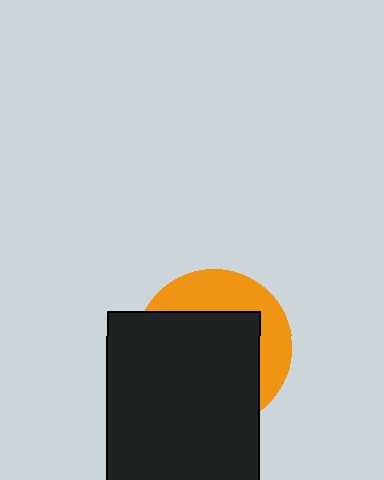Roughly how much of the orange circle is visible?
A small part of it is visible (roughly 34%).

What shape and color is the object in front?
The object in front is a black rectangle.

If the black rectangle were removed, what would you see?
You would see the complete orange circle.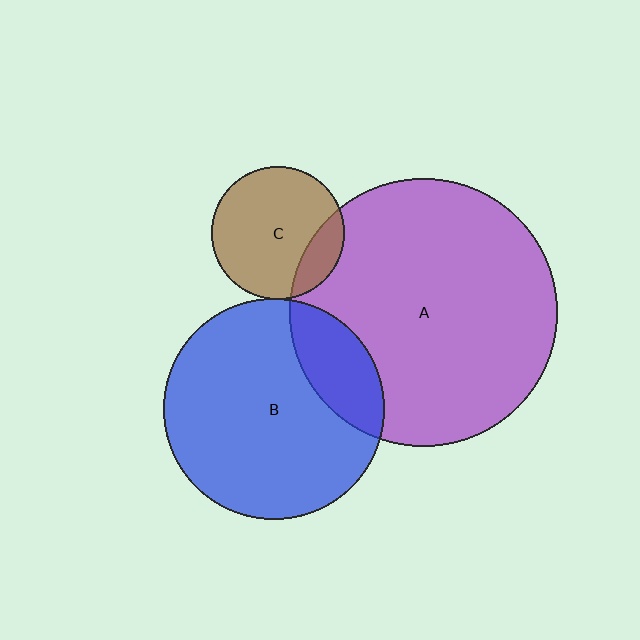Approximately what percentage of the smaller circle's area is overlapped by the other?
Approximately 20%.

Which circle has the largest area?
Circle A (purple).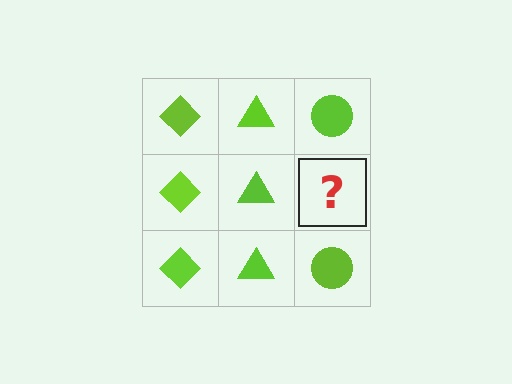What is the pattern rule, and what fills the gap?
The rule is that each column has a consistent shape. The gap should be filled with a lime circle.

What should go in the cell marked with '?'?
The missing cell should contain a lime circle.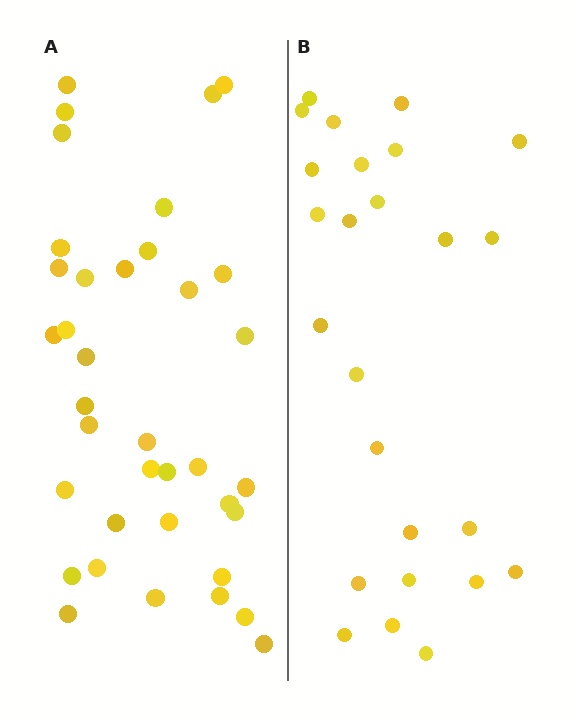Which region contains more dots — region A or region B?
Region A (the left region) has more dots.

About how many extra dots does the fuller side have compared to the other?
Region A has roughly 12 or so more dots than region B.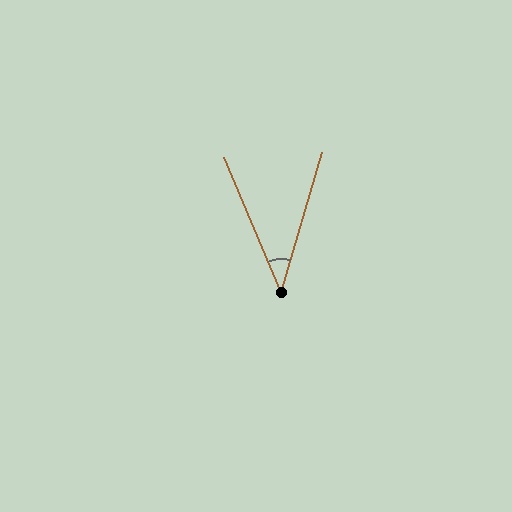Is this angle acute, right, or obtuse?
It is acute.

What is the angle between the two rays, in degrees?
Approximately 39 degrees.